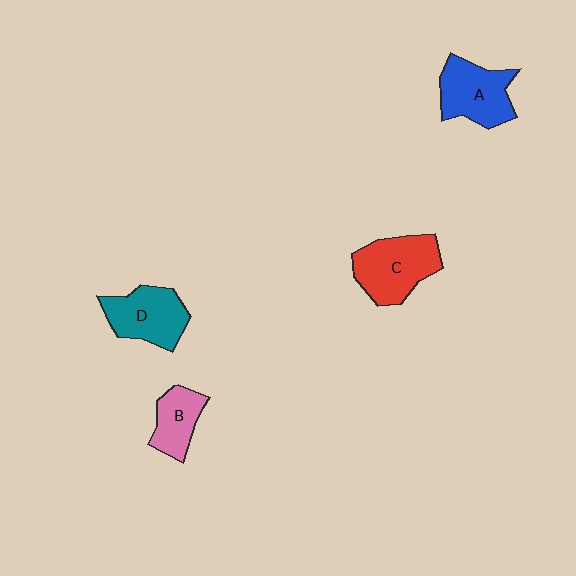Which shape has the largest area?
Shape C (red).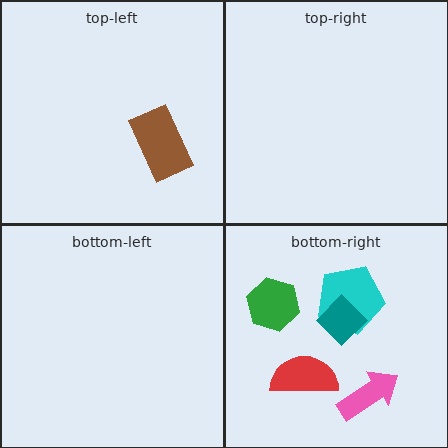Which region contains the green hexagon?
The bottom-right region.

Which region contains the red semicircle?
The bottom-right region.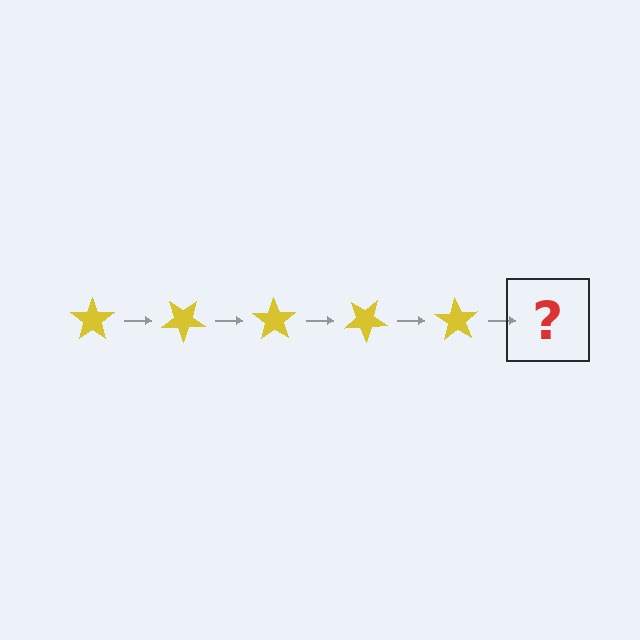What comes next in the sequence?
The next element should be a yellow star rotated 175 degrees.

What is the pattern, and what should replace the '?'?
The pattern is that the star rotates 35 degrees each step. The '?' should be a yellow star rotated 175 degrees.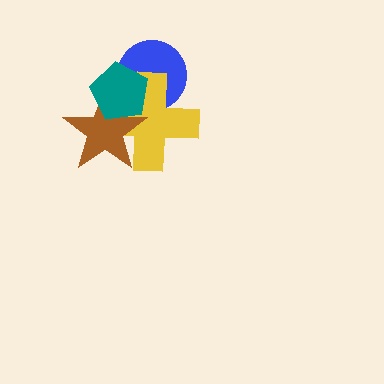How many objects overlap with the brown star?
2 objects overlap with the brown star.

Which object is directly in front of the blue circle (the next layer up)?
The yellow cross is directly in front of the blue circle.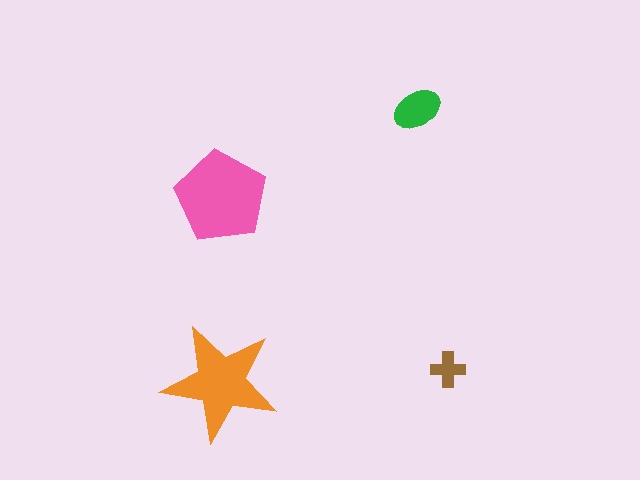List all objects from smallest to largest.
The brown cross, the green ellipse, the orange star, the pink pentagon.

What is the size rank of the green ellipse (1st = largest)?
3rd.